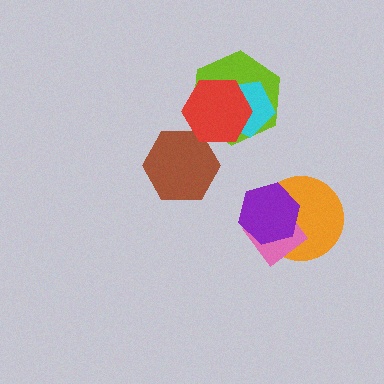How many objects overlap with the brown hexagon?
1 object overlaps with the brown hexagon.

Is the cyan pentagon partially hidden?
Yes, it is partially covered by another shape.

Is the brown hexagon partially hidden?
Yes, it is partially covered by another shape.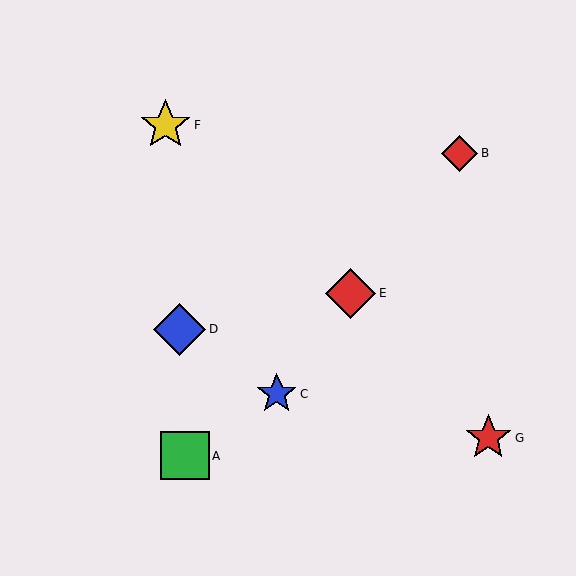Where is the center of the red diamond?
The center of the red diamond is at (351, 293).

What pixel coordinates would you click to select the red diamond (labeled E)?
Click at (351, 293) to select the red diamond E.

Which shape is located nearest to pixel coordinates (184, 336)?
The blue diamond (labeled D) at (180, 329) is nearest to that location.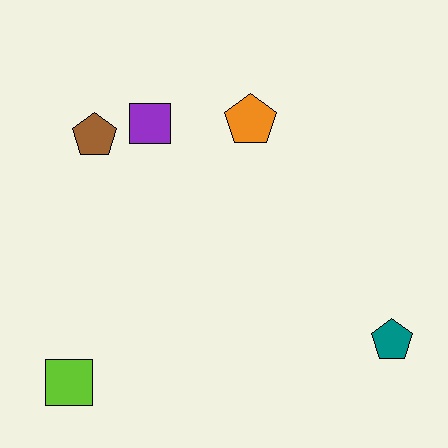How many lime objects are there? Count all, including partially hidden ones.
There is 1 lime object.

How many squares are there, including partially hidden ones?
There are 2 squares.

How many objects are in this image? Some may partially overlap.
There are 5 objects.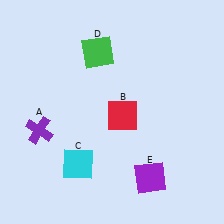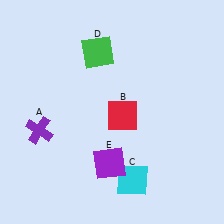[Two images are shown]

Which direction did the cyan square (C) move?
The cyan square (C) moved right.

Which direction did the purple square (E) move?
The purple square (E) moved left.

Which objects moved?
The objects that moved are: the cyan square (C), the purple square (E).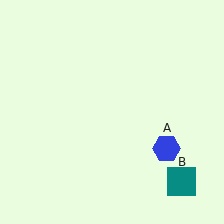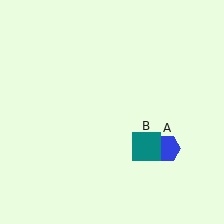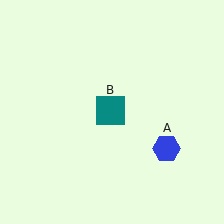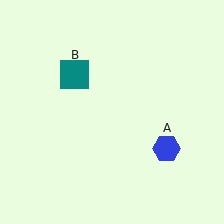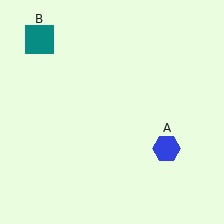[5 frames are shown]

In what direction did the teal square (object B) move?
The teal square (object B) moved up and to the left.